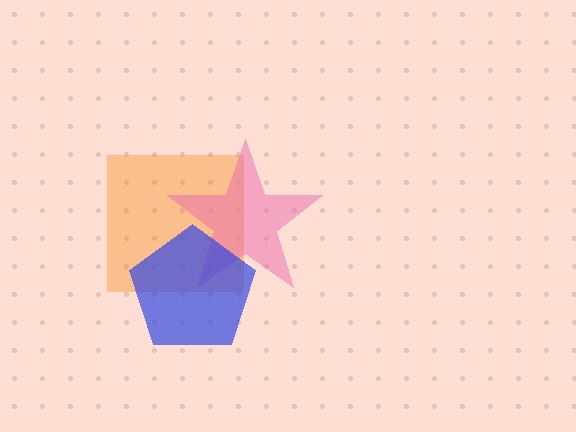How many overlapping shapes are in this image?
There are 3 overlapping shapes in the image.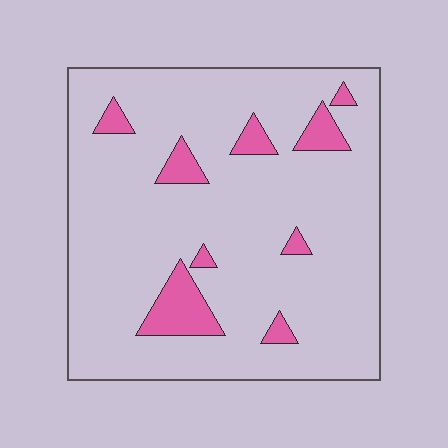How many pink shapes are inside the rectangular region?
9.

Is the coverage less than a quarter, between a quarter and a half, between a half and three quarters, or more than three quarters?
Less than a quarter.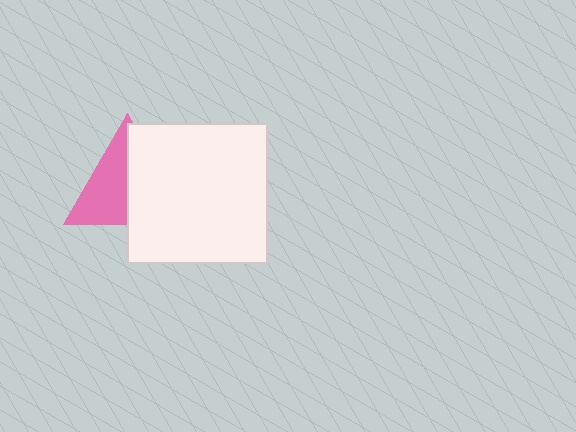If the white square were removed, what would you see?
You would see the complete pink triangle.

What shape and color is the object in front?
The object in front is a white square.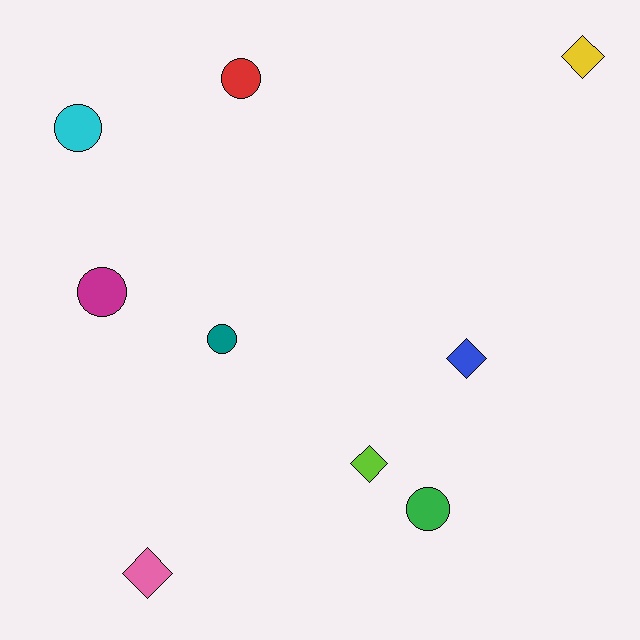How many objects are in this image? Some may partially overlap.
There are 9 objects.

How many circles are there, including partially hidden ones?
There are 5 circles.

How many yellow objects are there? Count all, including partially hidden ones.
There is 1 yellow object.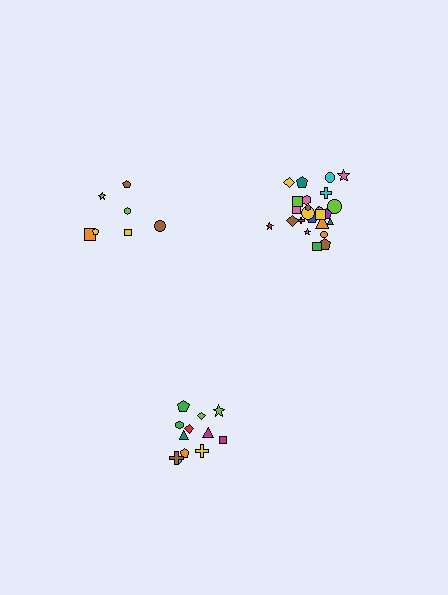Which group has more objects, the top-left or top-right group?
The top-right group.